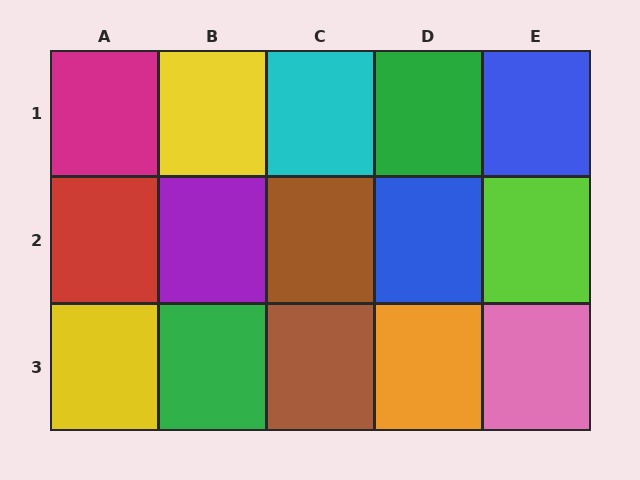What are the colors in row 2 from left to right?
Red, purple, brown, blue, lime.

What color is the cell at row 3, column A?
Yellow.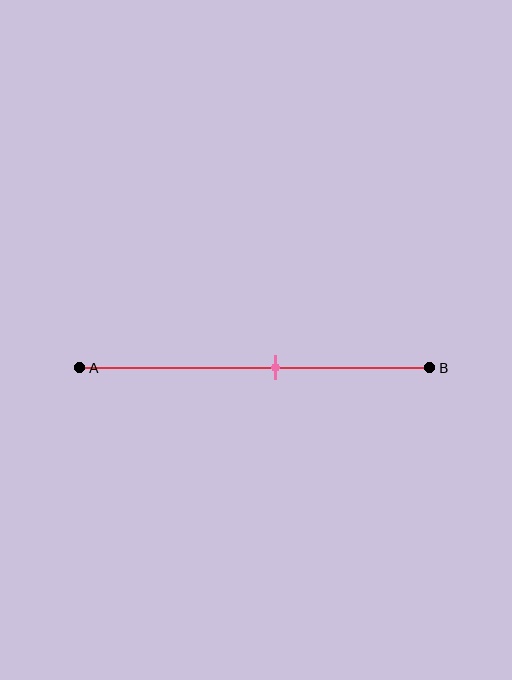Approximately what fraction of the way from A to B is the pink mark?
The pink mark is approximately 55% of the way from A to B.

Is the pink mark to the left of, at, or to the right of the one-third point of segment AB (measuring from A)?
The pink mark is to the right of the one-third point of segment AB.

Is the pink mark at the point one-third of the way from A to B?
No, the mark is at about 55% from A, not at the 33% one-third point.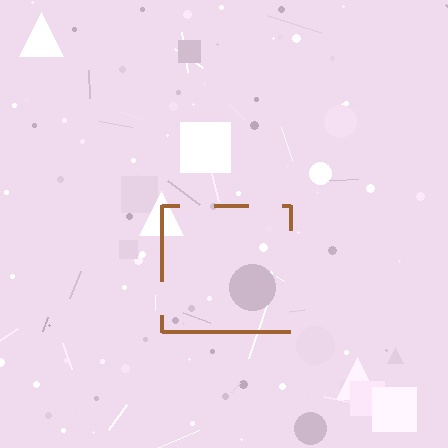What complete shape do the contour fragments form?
The contour fragments form a square.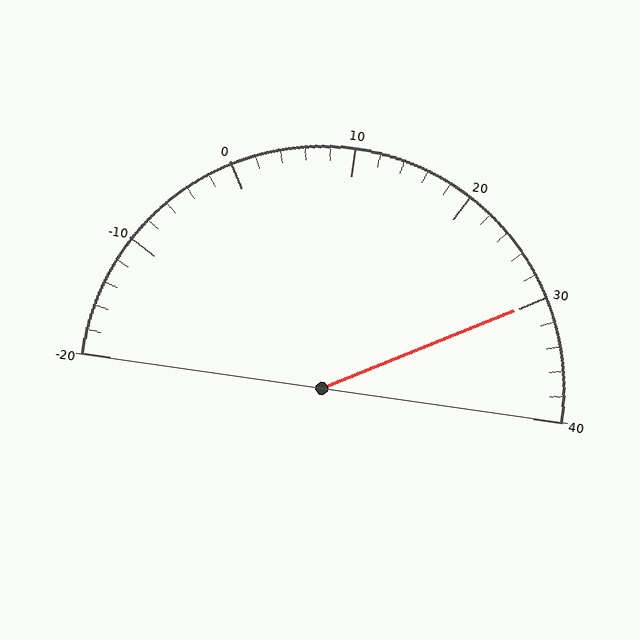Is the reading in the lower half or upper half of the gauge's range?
The reading is in the upper half of the range (-20 to 40).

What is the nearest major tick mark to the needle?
The nearest major tick mark is 30.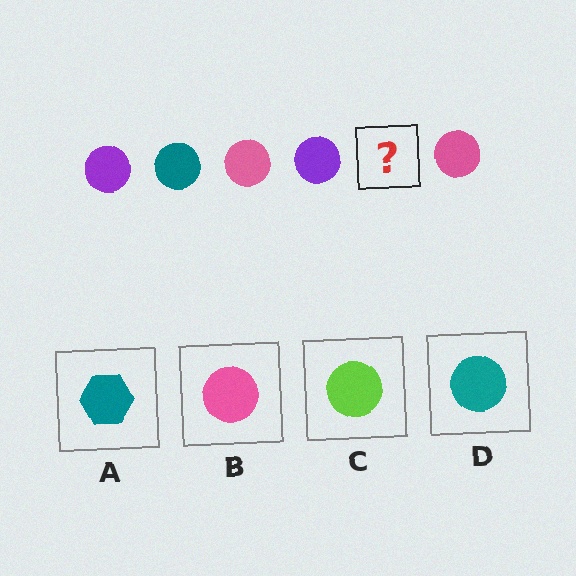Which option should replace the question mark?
Option D.